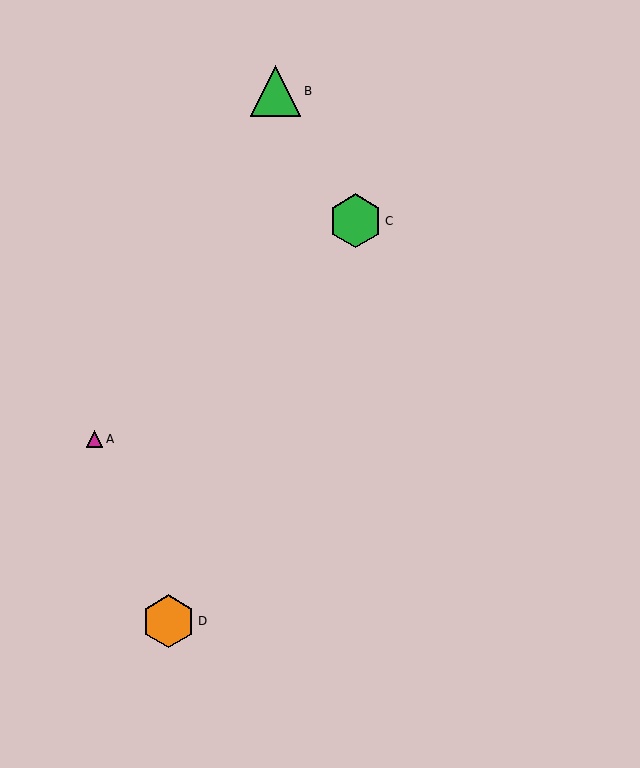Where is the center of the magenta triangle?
The center of the magenta triangle is at (95, 439).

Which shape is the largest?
The green hexagon (labeled C) is the largest.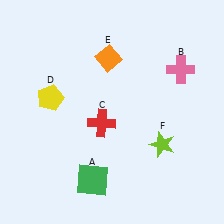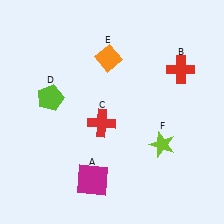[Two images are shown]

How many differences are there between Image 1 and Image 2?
There are 3 differences between the two images.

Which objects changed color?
A changed from green to magenta. B changed from pink to red. D changed from yellow to lime.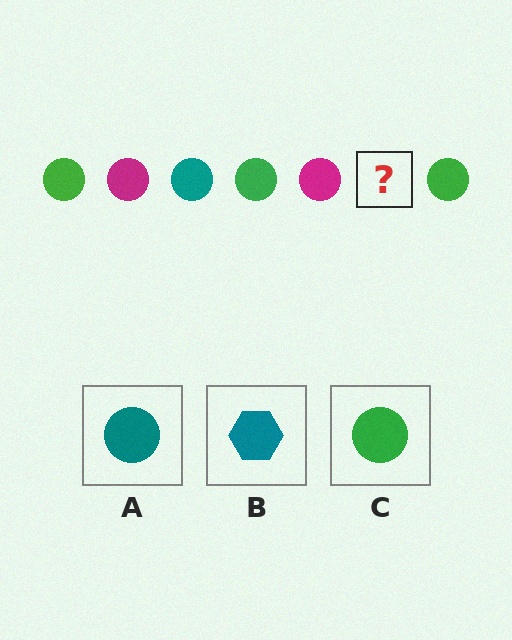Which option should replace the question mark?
Option A.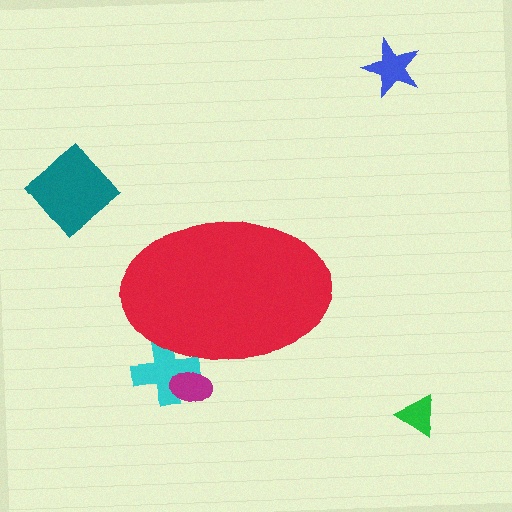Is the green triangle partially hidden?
No, the green triangle is fully visible.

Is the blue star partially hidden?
No, the blue star is fully visible.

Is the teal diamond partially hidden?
No, the teal diamond is fully visible.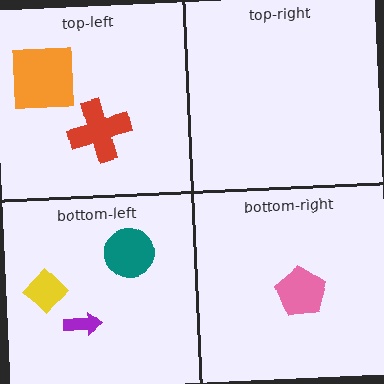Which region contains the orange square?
The top-left region.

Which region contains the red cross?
The top-left region.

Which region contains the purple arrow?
The bottom-left region.